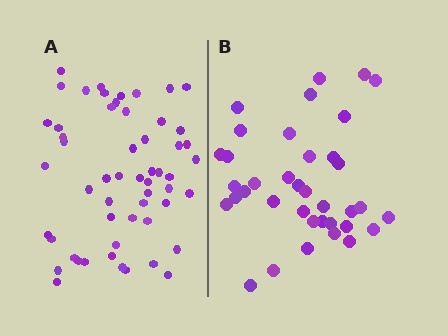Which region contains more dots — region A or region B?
Region A (the left region) has more dots.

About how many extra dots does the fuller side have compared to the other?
Region A has approximately 20 more dots than region B.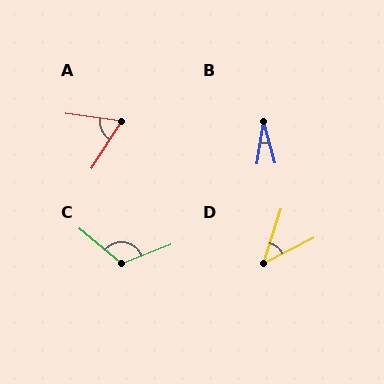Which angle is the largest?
C, at approximately 119 degrees.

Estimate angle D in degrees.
Approximately 45 degrees.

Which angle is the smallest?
B, at approximately 25 degrees.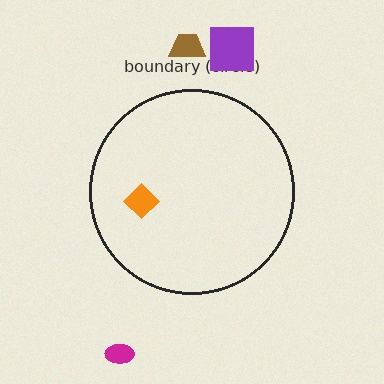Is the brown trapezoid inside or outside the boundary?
Outside.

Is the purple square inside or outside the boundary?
Outside.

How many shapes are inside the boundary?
1 inside, 3 outside.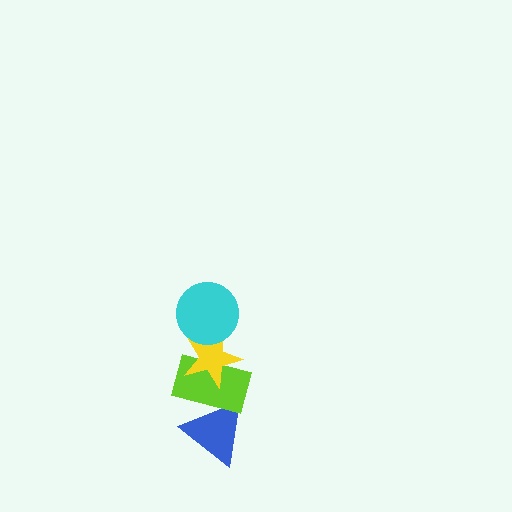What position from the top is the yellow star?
The yellow star is 2nd from the top.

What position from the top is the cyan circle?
The cyan circle is 1st from the top.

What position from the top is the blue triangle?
The blue triangle is 4th from the top.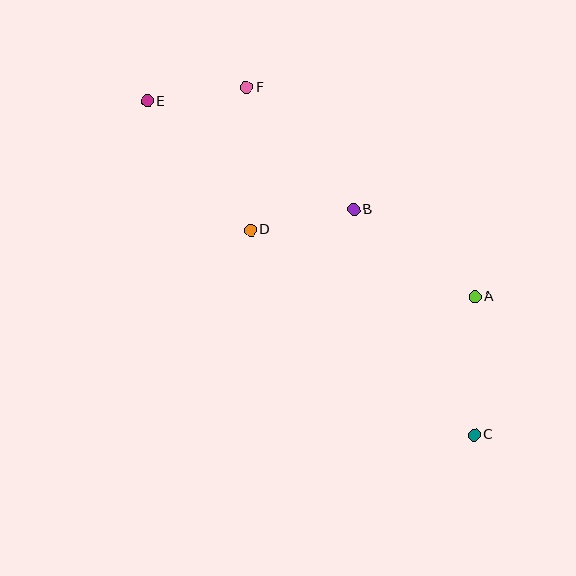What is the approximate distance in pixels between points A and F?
The distance between A and F is approximately 310 pixels.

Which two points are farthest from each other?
Points C and E are farthest from each other.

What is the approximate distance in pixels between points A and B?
The distance between A and B is approximately 149 pixels.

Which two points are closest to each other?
Points E and F are closest to each other.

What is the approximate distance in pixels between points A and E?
The distance between A and E is approximately 381 pixels.